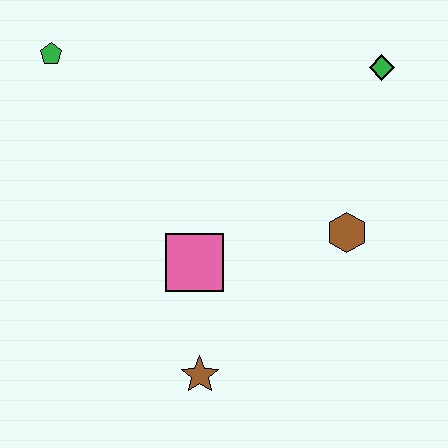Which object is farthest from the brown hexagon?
The green pentagon is farthest from the brown hexagon.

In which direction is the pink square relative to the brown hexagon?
The pink square is to the left of the brown hexagon.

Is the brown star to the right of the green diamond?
No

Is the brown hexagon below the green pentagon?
Yes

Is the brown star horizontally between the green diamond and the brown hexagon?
No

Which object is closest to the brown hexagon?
The pink square is closest to the brown hexagon.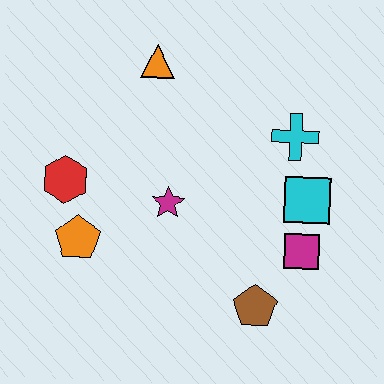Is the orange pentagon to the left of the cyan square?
Yes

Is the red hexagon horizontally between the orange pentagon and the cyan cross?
No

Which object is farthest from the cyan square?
The red hexagon is farthest from the cyan square.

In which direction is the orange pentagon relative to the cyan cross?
The orange pentagon is to the left of the cyan cross.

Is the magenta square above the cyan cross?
No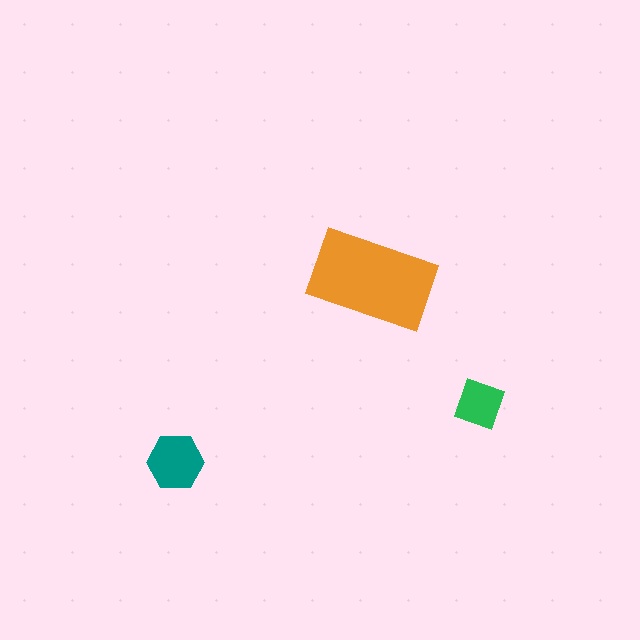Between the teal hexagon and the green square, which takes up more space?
The teal hexagon.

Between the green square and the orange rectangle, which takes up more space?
The orange rectangle.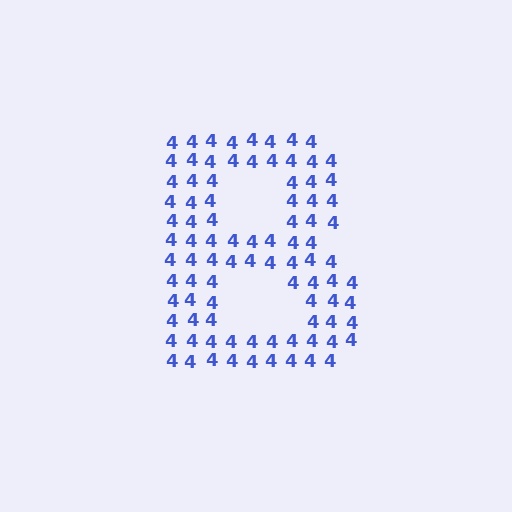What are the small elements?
The small elements are digit 4's.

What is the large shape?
The large shape is the letter B.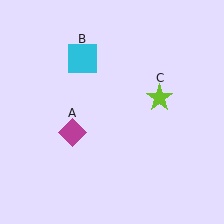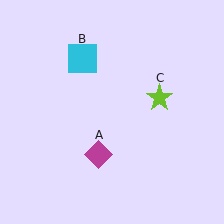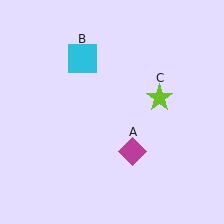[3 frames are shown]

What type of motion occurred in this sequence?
The magenta diamond (object A) rotated counterclockwise around the center of the scene.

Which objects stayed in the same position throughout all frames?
Cyan square (object B) and lime star (object C) remained stationary.